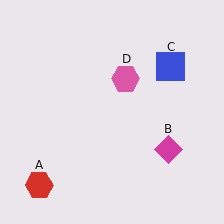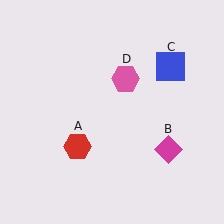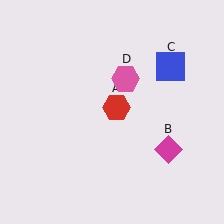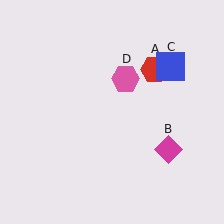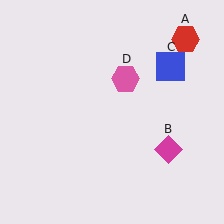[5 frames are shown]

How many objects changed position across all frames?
1 object changed position: red hexagon (object A).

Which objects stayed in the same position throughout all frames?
Magenta diamond (object B) and blue square (object C) and pink hexagon (object D) remained stationary.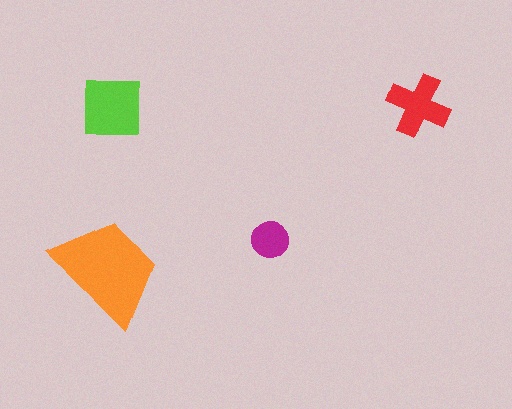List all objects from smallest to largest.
The magenta circle, the red cross, the lime square, the orange trapezoid.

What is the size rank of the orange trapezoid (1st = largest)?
1st.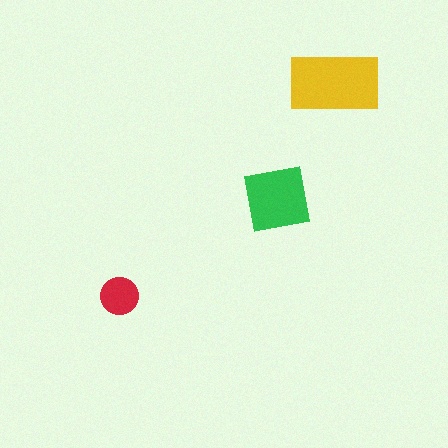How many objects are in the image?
There are 3 objects in the image.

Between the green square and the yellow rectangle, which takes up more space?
The yellow rectangle.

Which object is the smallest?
The red circle.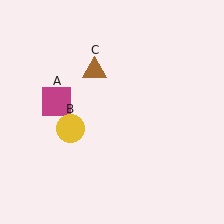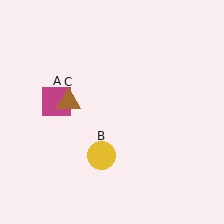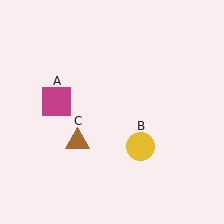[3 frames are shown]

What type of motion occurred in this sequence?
The yellow circle (object B), brown triangle (object C) rotated counterclockwise around the center of the scene.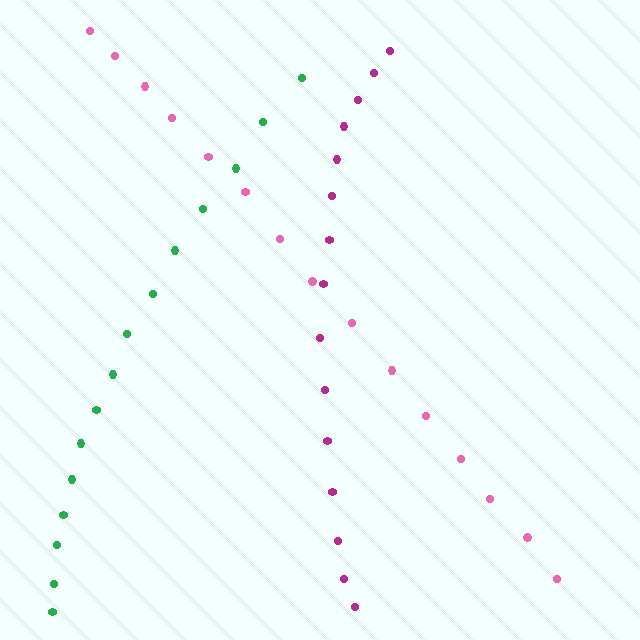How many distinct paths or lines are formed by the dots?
There are 3 distinct paths.